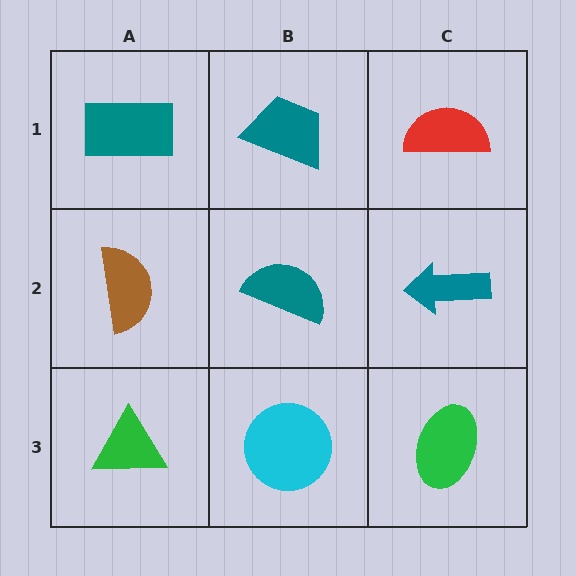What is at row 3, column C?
A green ellipse.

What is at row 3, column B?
A cyan circle.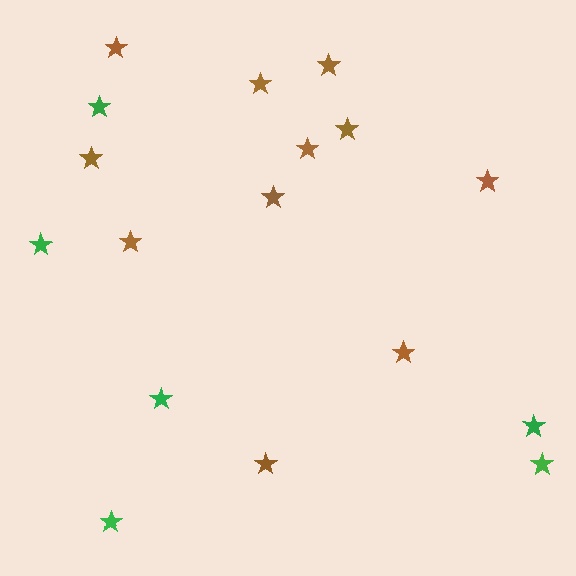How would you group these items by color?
There are 2 groups: one group of brown stars (11) and one group of green stars (6).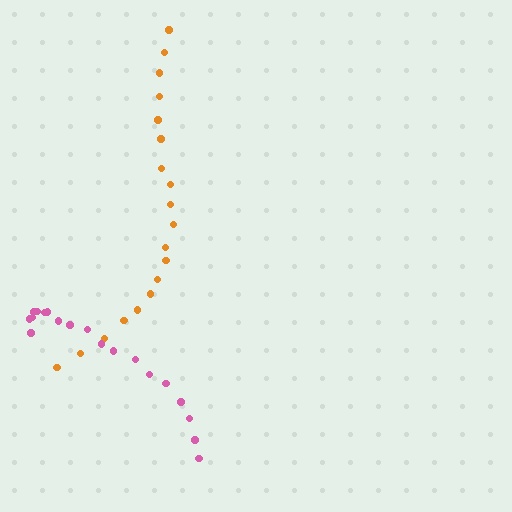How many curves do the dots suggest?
There are 2 distinct paths.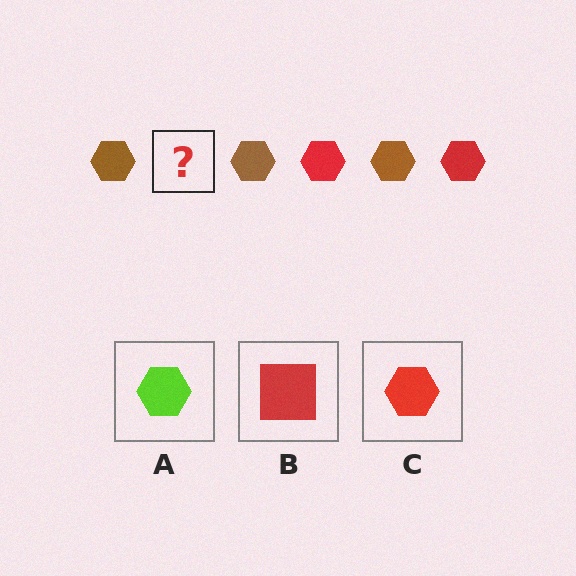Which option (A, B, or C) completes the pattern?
C.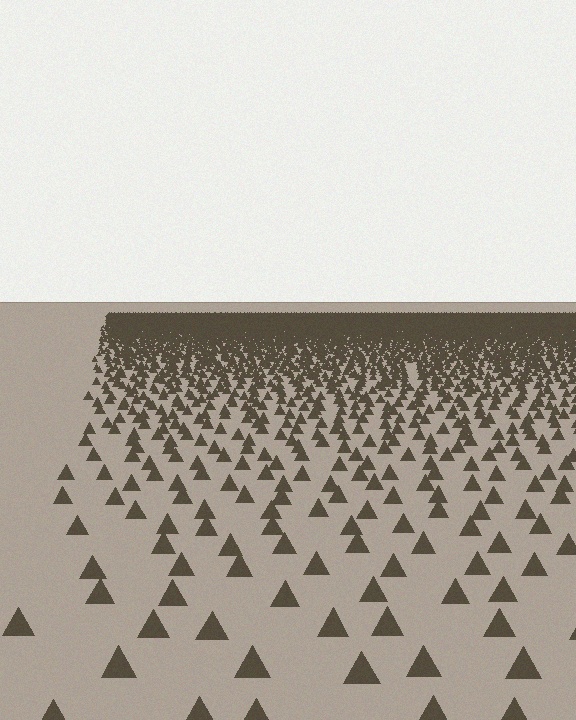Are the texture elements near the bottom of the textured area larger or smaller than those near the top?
Larger. Near the bottom, elements are closer to the viewer and appear at a bigger on-screen size.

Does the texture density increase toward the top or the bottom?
Density increases toward the top.